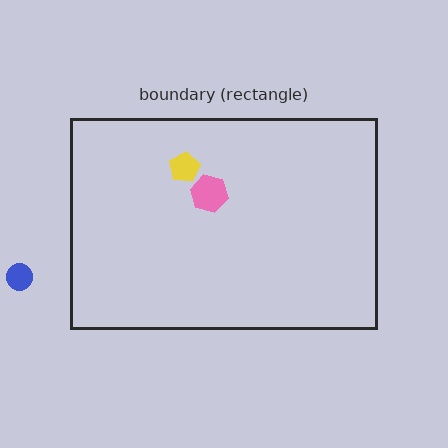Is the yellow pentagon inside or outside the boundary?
Inside.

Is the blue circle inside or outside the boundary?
Outside.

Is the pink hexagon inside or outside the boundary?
Inside.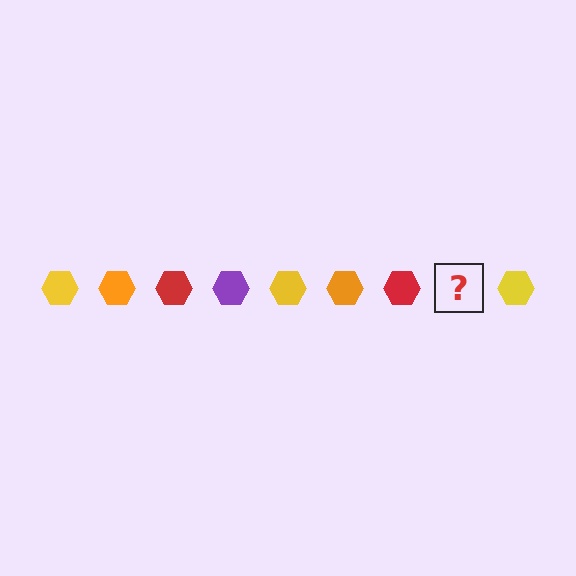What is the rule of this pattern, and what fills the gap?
The rule is that the pattern cycles through yellow, orange, red, purple hexagons. The gap should be filled with a purple hexagon.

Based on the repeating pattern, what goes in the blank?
The blank should be a purple hexagon.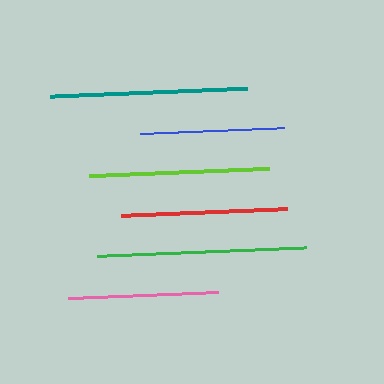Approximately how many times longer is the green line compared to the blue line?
The green line is approximately 1.4 times the length of the blue line.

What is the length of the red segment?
The red segment is approximately 165 pixels long.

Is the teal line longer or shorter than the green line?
The green line is longer than the teal line.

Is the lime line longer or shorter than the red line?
The lime line is longer than the red line.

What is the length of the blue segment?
The blue segment is approximately 146 pixels long.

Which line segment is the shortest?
The blue line is the shortest at approximately 146 pixels.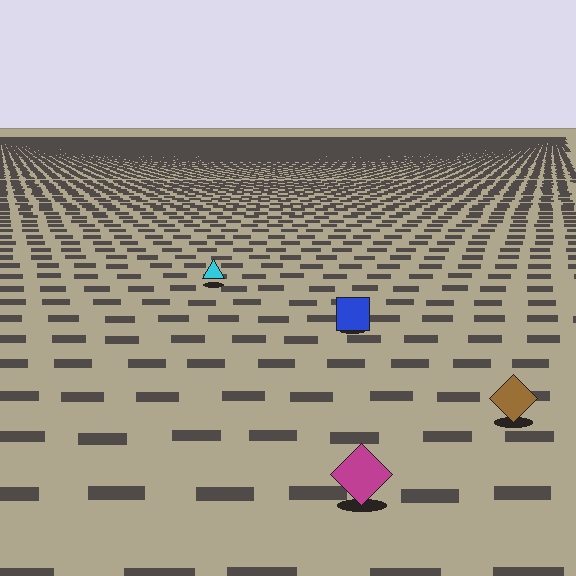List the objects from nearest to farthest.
From nearest to farthest: the magenta diamond, the brown diamond, the blue square, the cyan triangle.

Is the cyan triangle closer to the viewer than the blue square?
No. The blue square is closer — you can tell from the texture gradient: the ground texture is coarser near it.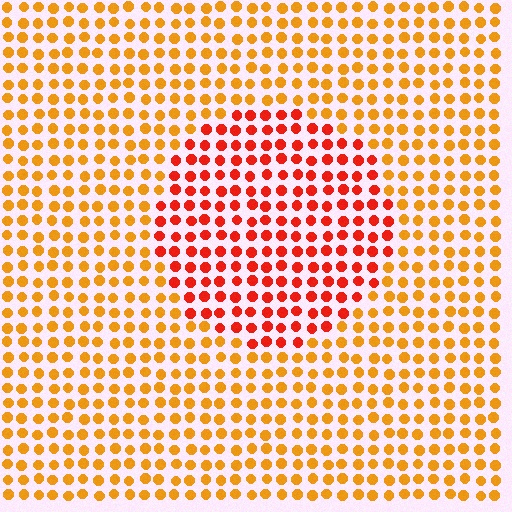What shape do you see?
I see a circle.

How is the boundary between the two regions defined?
The boundary is defined purely by a slight shift in hue (about 34 degrees). Spacing, size, and orientation are identical on both sides.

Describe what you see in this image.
The image is filled with small orange elements in a uniform arrangement. A circle-shaped region is visible where the elements are tinted to a slightly different hue, forming a subtle color boundary.